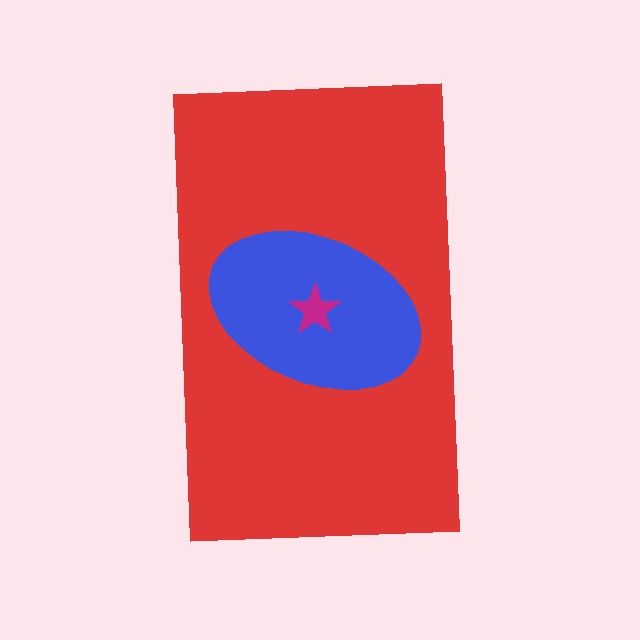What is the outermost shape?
The red rectangle.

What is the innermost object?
The magenta star.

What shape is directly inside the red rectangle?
The blue ellipse.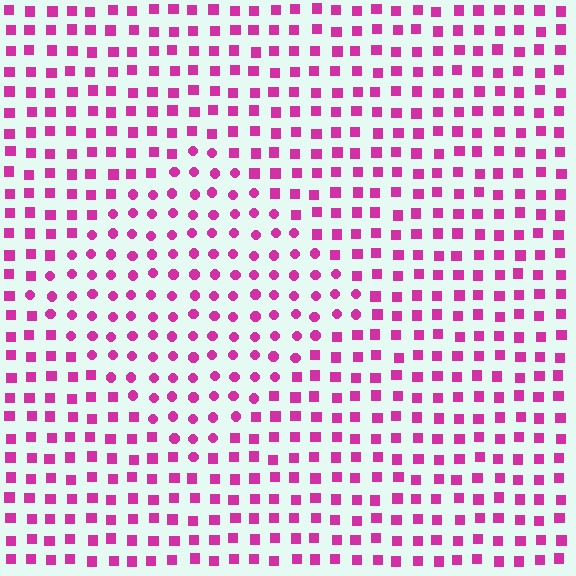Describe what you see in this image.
The image is filled with small magenta elements arranged in a uniform grid. A diamond-shaped region contains circles, while the surrounding area contains squares. The boundary is defined purely by the change in element shape.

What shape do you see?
I see a diamond.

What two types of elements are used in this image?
The image uses circles inside the diamond region and squares outside it.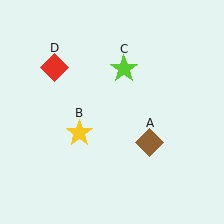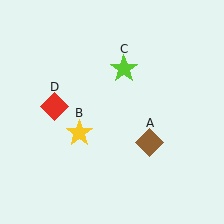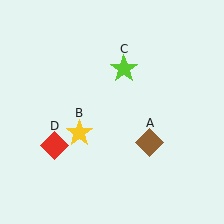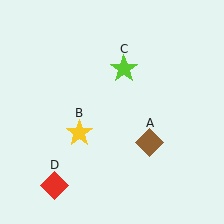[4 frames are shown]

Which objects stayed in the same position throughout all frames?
Brown diamond (object A) and yellow star (object B) and lime star (object C) remained stationary.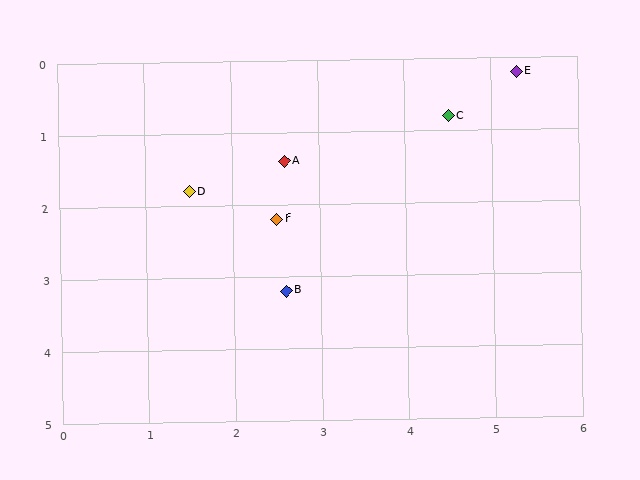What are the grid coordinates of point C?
Point C is at approximately (4.5, 0.8).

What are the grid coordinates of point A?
Point A is at approximately (2.6, 1.4).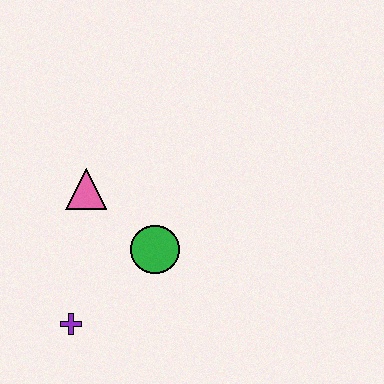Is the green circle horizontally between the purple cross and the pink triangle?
No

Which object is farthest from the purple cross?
The pink triangle is farthest from the purple cross.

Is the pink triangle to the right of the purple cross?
Yes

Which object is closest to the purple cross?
The green circle is closest to the purple cross.